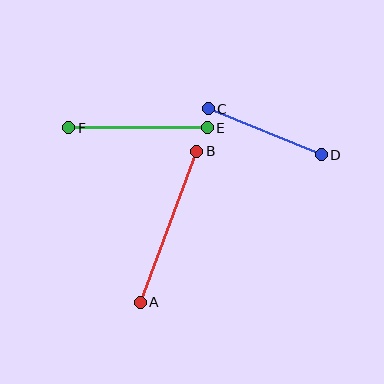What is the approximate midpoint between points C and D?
The midpoint is at approximately (265, 132) pixels.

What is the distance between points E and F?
The distance is approximately 139 pixels.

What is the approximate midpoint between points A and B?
The midpoint is at approximately (168, 227) pixels.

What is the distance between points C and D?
The distance is approximately 122 pixels.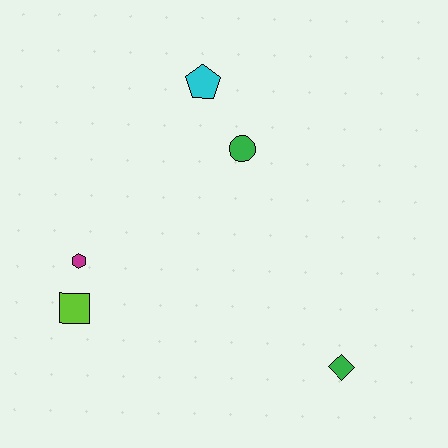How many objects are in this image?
There are 5 objects.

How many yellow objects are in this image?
There are no yellow objects.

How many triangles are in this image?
There are no triangles.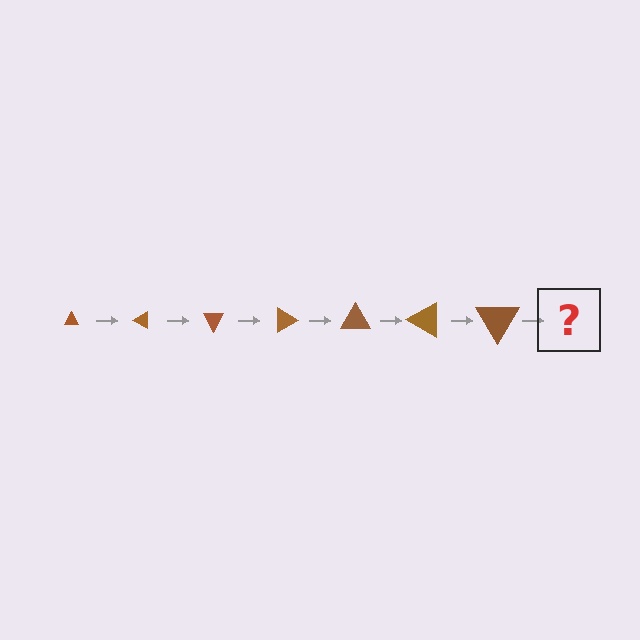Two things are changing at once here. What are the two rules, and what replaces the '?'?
The two rules are that the triangle grows larger each step and it rotates 30 degrees each step. The '?' should be a triangle, larger than the previous one and rotated 210 degrees from the start.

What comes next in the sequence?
The next element should be a triangle, larger than the previous one and rotated 210 degrees from the start.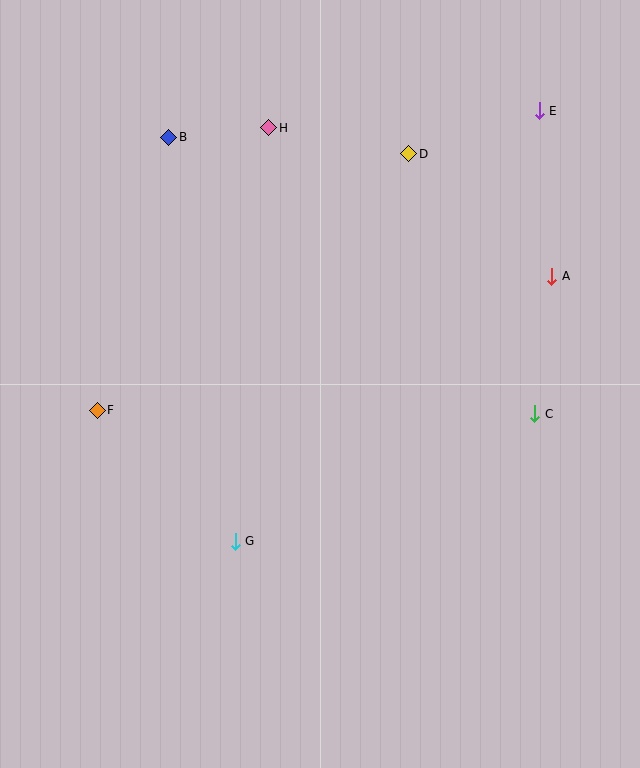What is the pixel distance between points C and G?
The distance between C and G is 325 pixels.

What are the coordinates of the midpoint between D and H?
The midpoint between D and H is at (339, 141).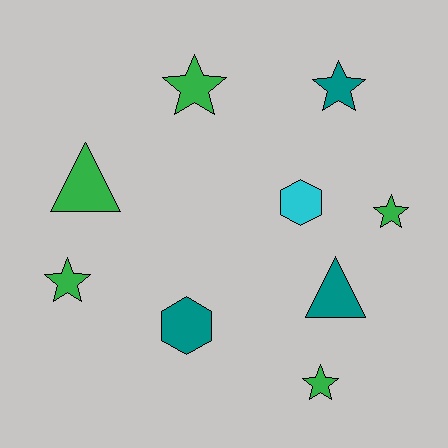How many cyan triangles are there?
There are no cyan triangles.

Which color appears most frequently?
Green, with 5 objects.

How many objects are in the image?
There are 9 objects.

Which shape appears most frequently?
Star, with 5 objects.